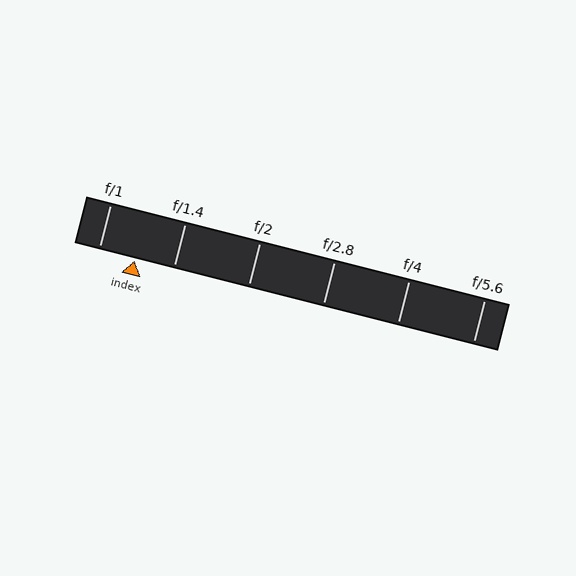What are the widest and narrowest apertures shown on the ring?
The widest aperture shown is f/1 and the narrowest is f/5.6.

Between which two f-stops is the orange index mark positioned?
The index mark is between f/1 and f/1.4.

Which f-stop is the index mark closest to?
The index mark is closest to f/1.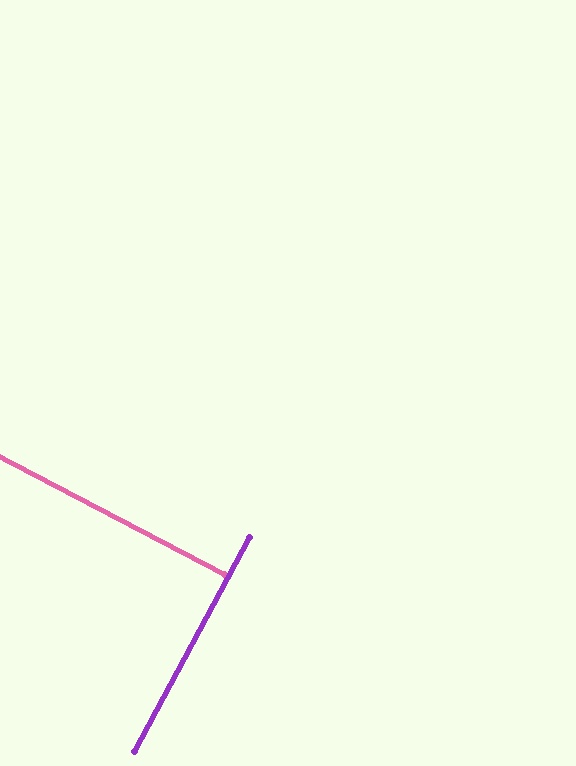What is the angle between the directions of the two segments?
Approximately 89 degrees.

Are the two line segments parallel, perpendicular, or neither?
Perpendicular — they meet at approximately 89°.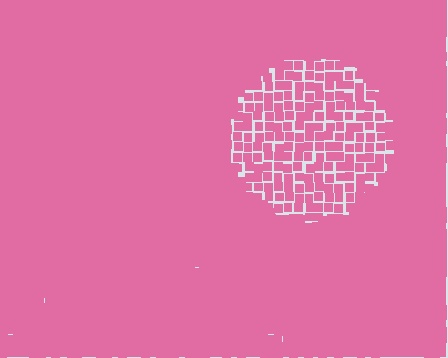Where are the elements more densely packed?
The elements are more densely packed outside the circle boundary.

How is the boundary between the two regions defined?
The boundary is defined by a change in element density (approximately 1.9x ratio). All elements are the same color, size, and shape.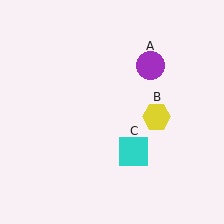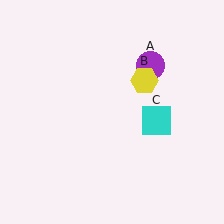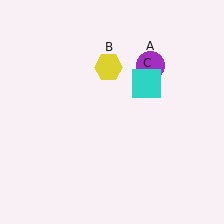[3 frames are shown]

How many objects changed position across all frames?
2 objects changed position: yellow hexagon (object B), cyan square (object C).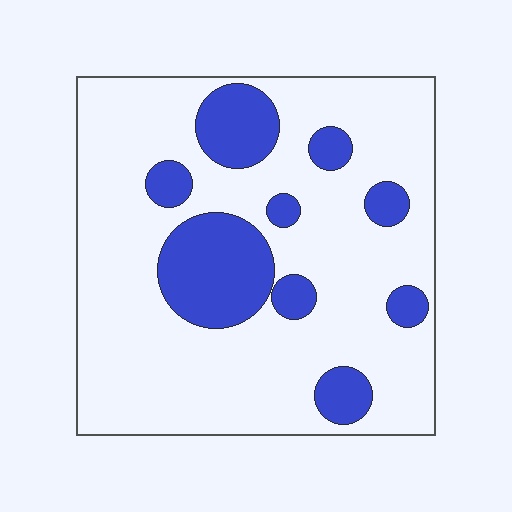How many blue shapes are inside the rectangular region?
9.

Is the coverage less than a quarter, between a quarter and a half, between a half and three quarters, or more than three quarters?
Less than a quarter.